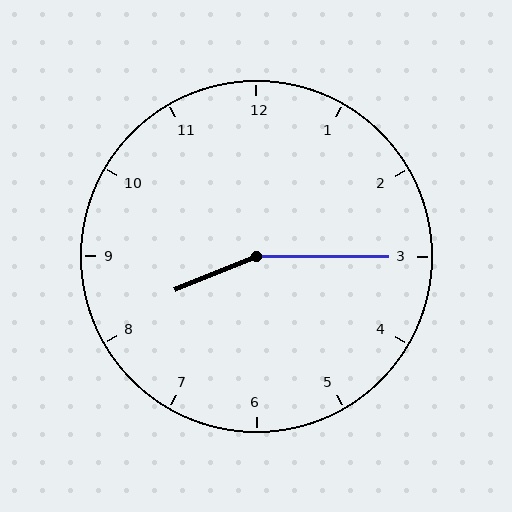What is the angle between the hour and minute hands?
Approximately 158 degrees.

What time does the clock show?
8:15.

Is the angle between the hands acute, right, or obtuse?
It is obtuse.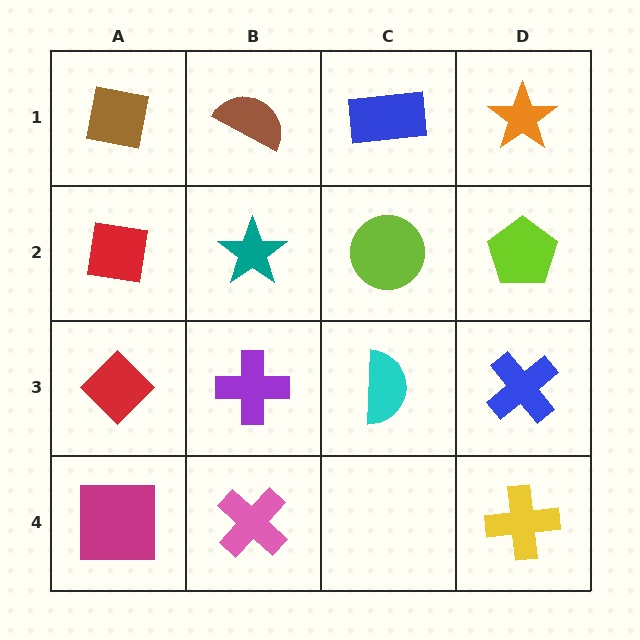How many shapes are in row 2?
4 shapes.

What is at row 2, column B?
A teal star.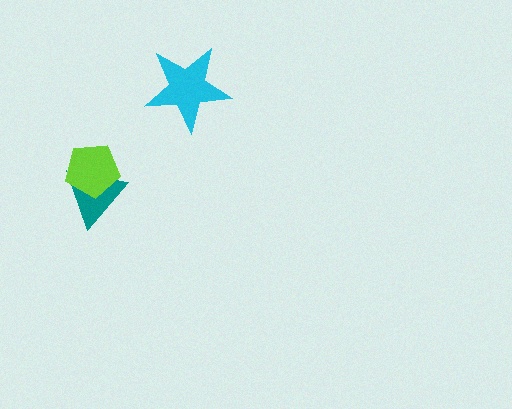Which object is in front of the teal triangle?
The lime pentagon is in front of the teal triangle.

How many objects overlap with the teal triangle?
1 object overlaps with the teal triangle.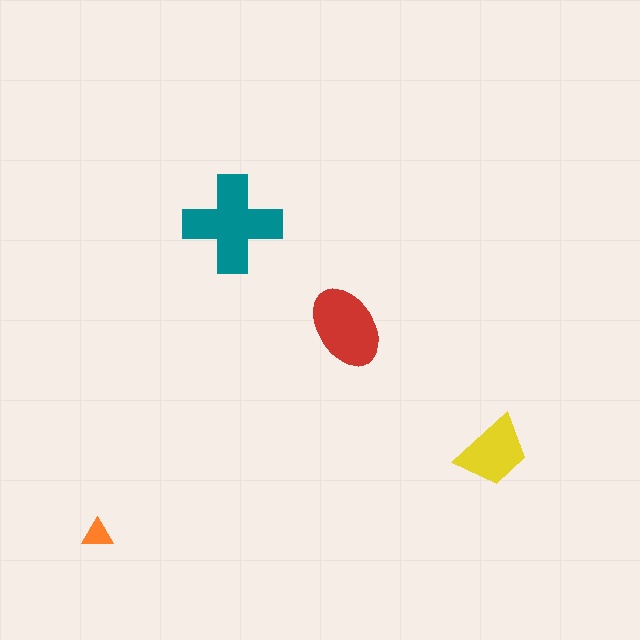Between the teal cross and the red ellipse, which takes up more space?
The teal cross.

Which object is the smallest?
The orange triangle.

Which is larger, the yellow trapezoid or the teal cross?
The teal cross.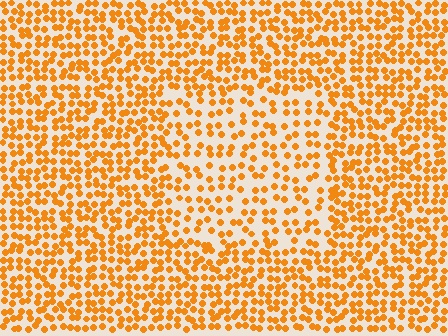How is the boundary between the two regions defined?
The boundary is defined by a change in element density (approximately 1.7x ratio). All elements are the same color, size, and shape.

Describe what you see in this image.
The image contains small orange elements arranged at two different densities. A rectangle-shaped region is visible where the elements are less densely packed than the surrounding area.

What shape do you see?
I see a rectangle.